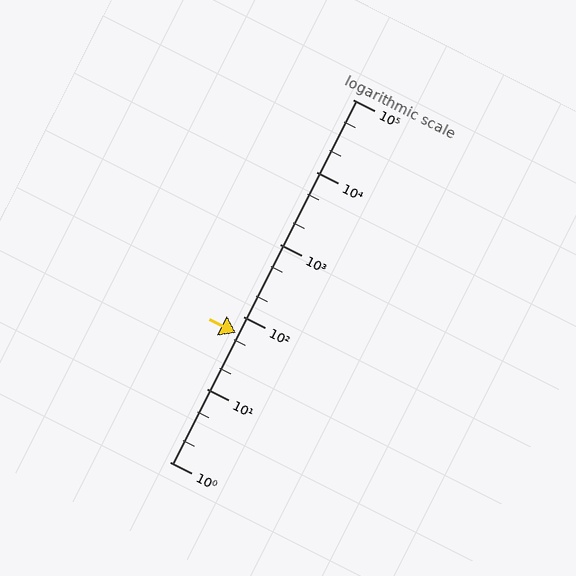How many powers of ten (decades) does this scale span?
The scale spans 5 decades, from 1 to 100000.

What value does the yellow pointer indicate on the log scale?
The pointer indicates approximately 60.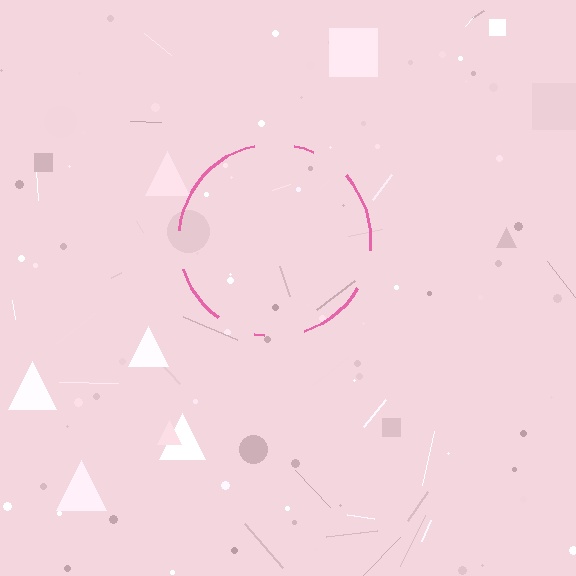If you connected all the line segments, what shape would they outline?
They would outline a circle.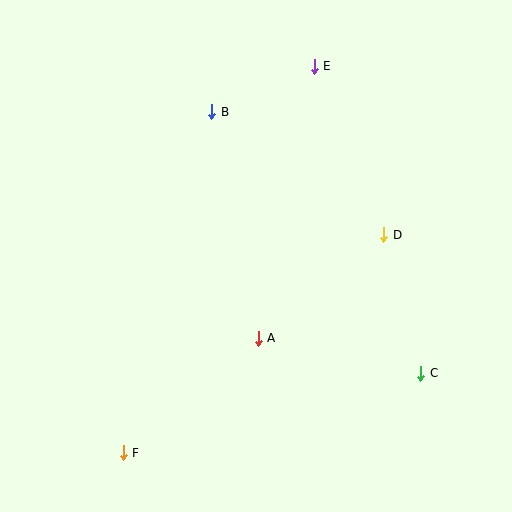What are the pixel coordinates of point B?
Point B is at (212, 112).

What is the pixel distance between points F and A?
The distance between F and A is 177 pixels.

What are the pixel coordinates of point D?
Point D is at (384, 235).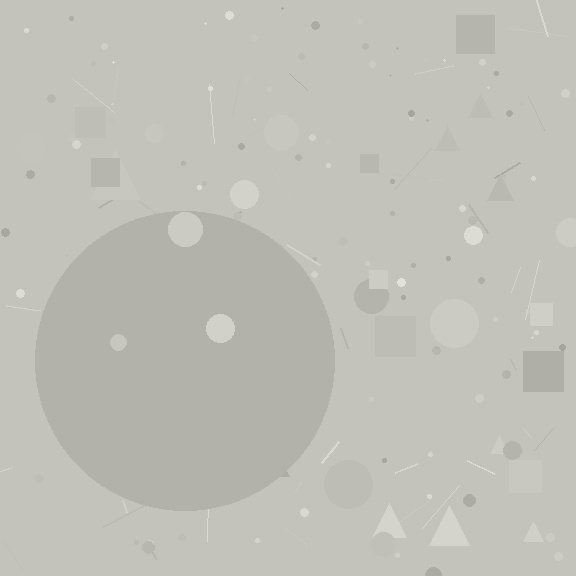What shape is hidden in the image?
A circle is hidden in the image.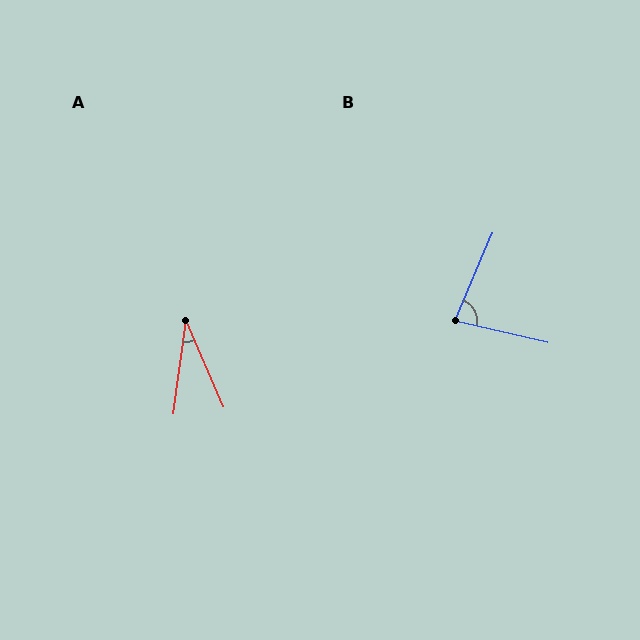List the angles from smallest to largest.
A (31°), B (80°).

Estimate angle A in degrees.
Approximately 31 degrees.